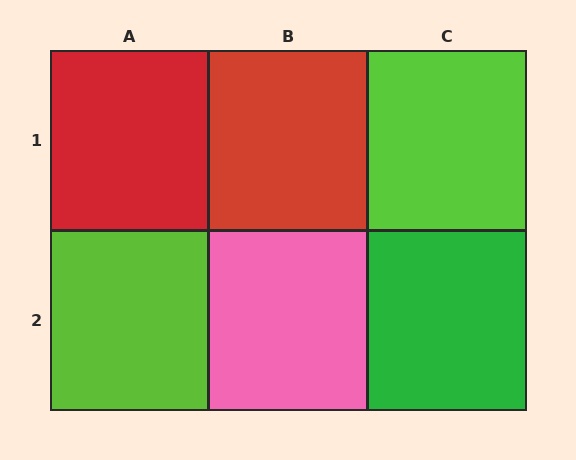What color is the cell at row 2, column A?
Lime.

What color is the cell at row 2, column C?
Green.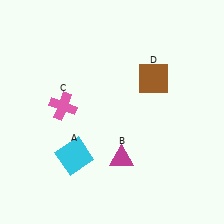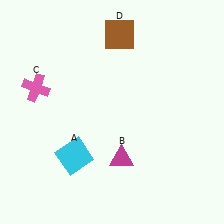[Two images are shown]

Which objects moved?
The objects that moved are: the pink cross (C), the brown square (D).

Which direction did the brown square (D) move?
The brown square (D) moved up.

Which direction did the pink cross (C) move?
The pink cross (C) moved left.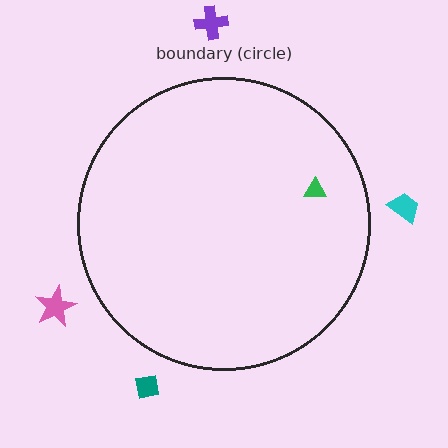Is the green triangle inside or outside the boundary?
Inside.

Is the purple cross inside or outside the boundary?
Outside.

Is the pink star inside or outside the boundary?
Outside.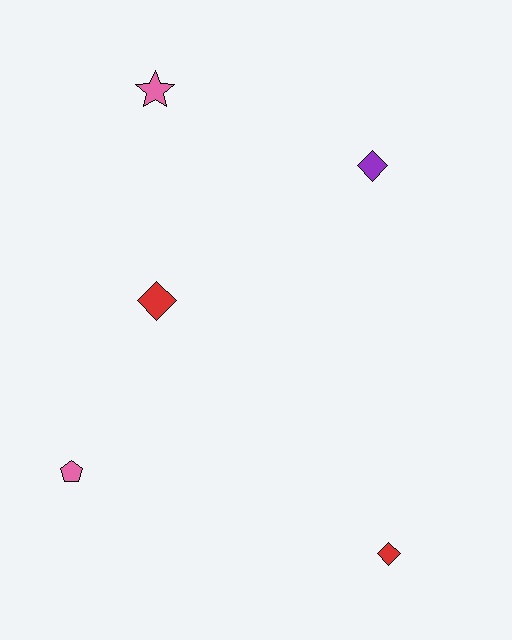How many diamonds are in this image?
There are 3 diamonds.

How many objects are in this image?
There are 5 objects.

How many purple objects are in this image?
There is 1 purple object.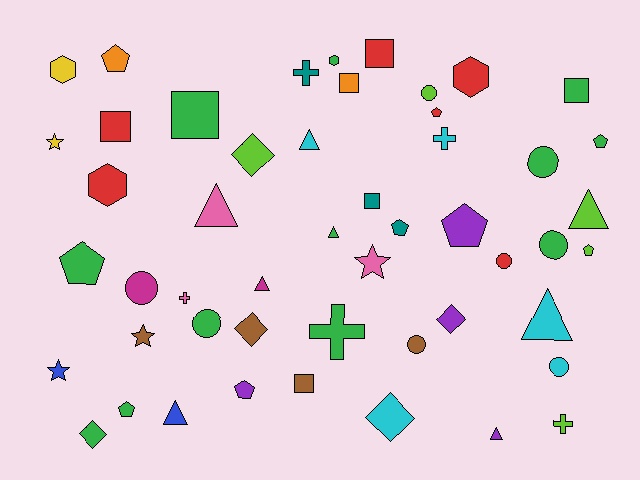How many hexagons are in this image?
There are 4 hexagons.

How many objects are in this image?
There are 50 objects.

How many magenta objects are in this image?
There are 2 magenta objects.